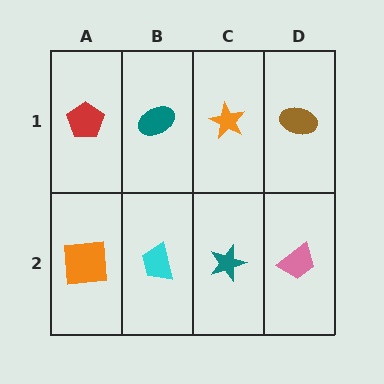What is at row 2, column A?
An orange square.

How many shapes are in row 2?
4 shapes.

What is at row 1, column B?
A teal ellipse.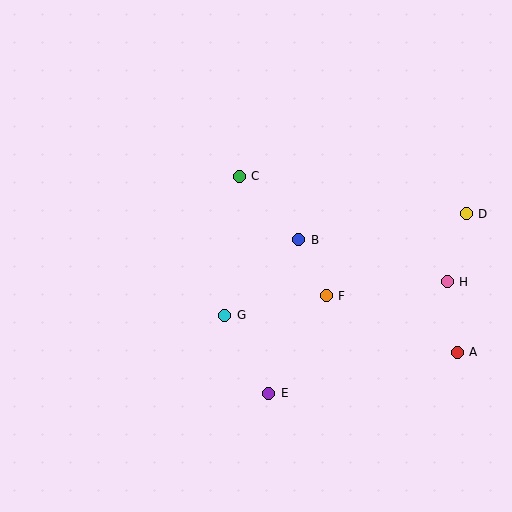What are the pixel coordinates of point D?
Point D is at (466, 214).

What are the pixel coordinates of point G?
Point G is at (225, 315).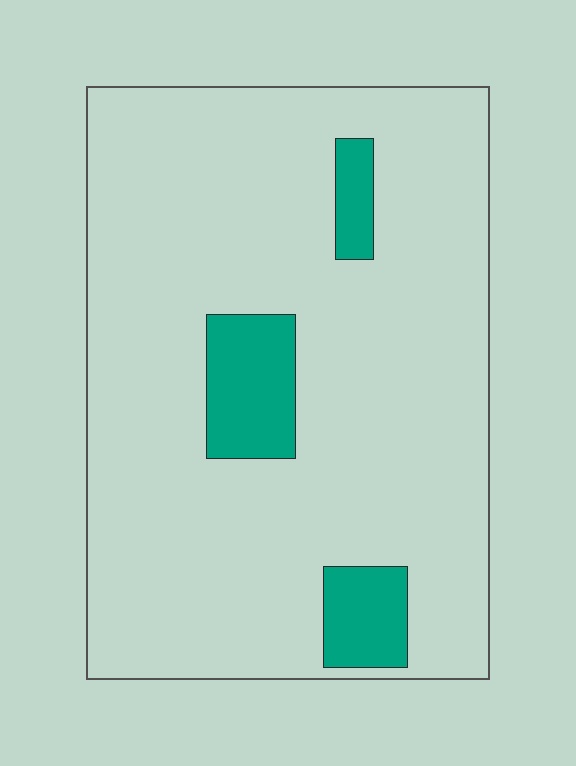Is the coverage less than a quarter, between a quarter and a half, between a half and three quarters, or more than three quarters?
Less than a quarter.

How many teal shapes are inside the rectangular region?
3.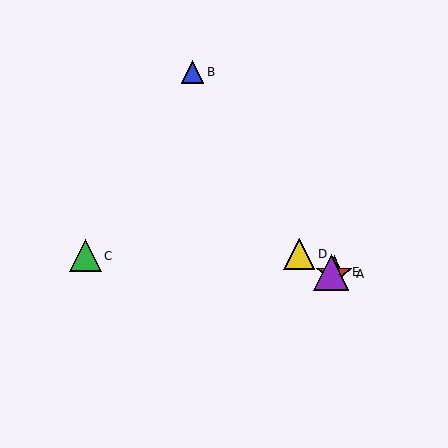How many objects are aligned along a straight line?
3 objects (A, D, E) are aligned along a straight line.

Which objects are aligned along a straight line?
Objects A, D, E are aligned along a straight line.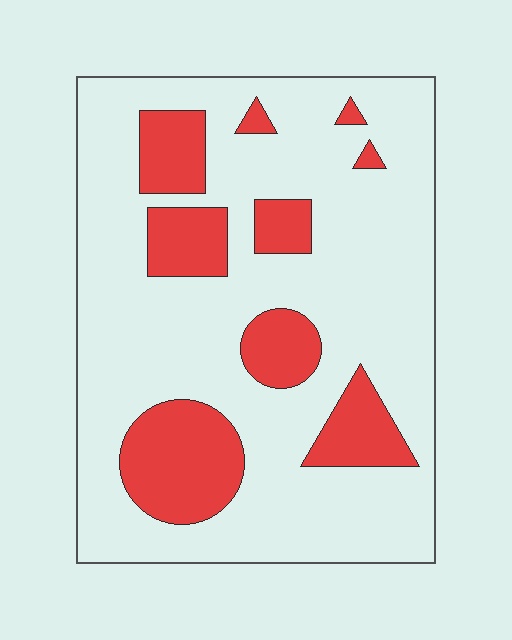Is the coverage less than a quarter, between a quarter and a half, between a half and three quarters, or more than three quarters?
Less than a quarter.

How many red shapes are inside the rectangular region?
9.